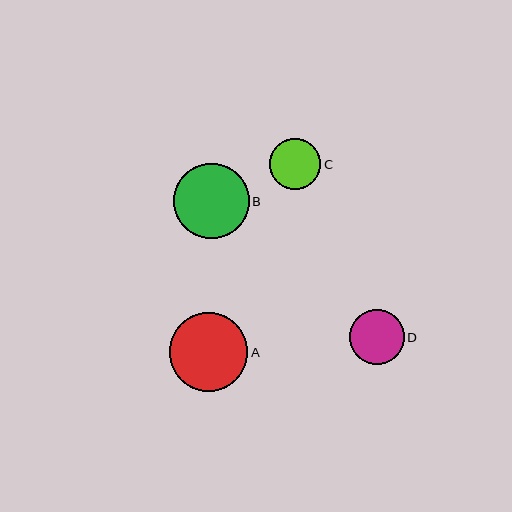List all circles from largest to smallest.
From largest to smallest: A, B, D, C.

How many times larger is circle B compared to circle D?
Circle B is approximately 1.4 times the size of circle D.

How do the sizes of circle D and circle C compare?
Circle D and circle C are approximately the same size.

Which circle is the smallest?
Circle C is the smallest with a size of approximately 51 pixels.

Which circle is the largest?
Circle A is the largest with a size of approximately 79 pixels.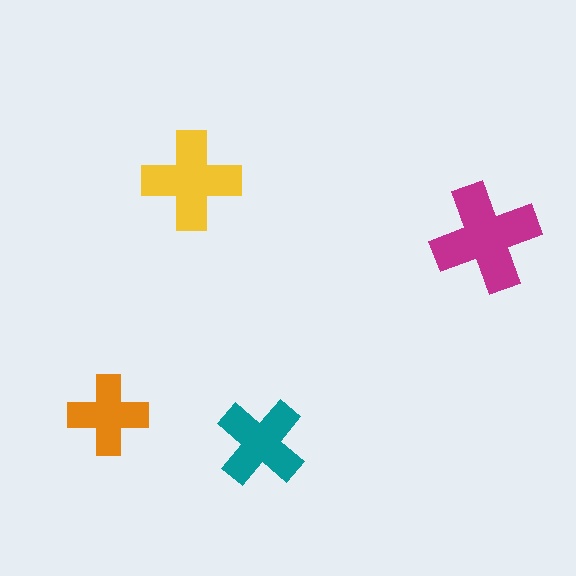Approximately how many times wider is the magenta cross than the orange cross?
About 1.5 times wider.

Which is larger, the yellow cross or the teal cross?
The yellow one.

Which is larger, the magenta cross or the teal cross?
The magenta one.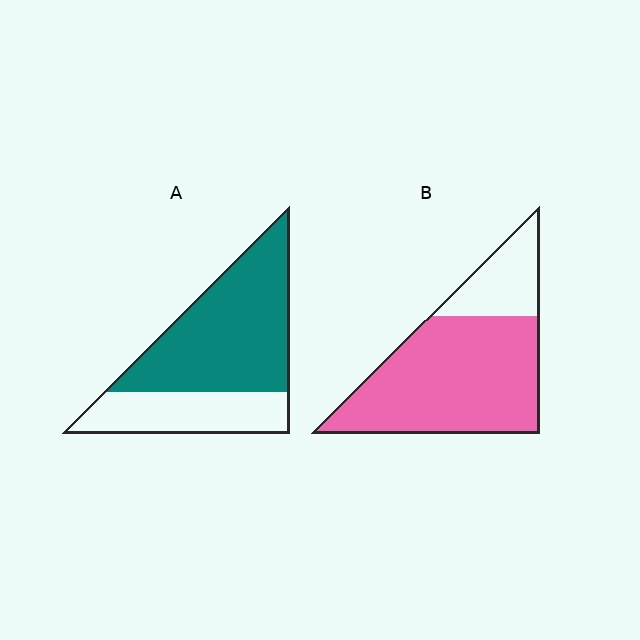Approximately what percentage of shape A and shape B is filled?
A is approximately 65% and B is approximately 75%.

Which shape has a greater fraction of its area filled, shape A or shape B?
Shape B.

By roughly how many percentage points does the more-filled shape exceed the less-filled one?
By roughly 10 percentage points (B over A).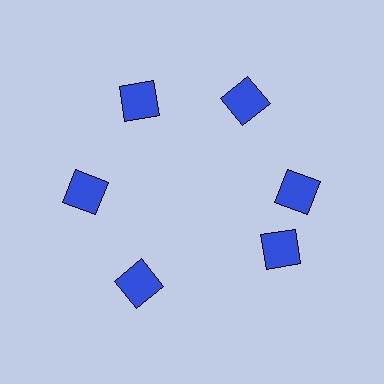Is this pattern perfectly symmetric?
No. The 6 blue squares are arranged in a ring, but one element near the 5 o'clock position is rotated out of alignment along the ring, breaking the 6-fold rotational symmetry.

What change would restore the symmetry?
The symmetry would be restored by rotating it back into even spacing with its neighbors so that all 6 squares sit at equal angles and equal distance from the center.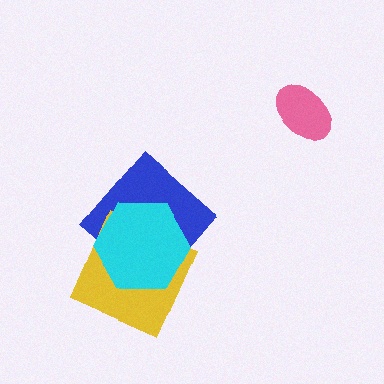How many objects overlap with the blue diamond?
2 objects overlap with the blue diamond.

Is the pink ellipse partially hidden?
No, no other shape covers it.